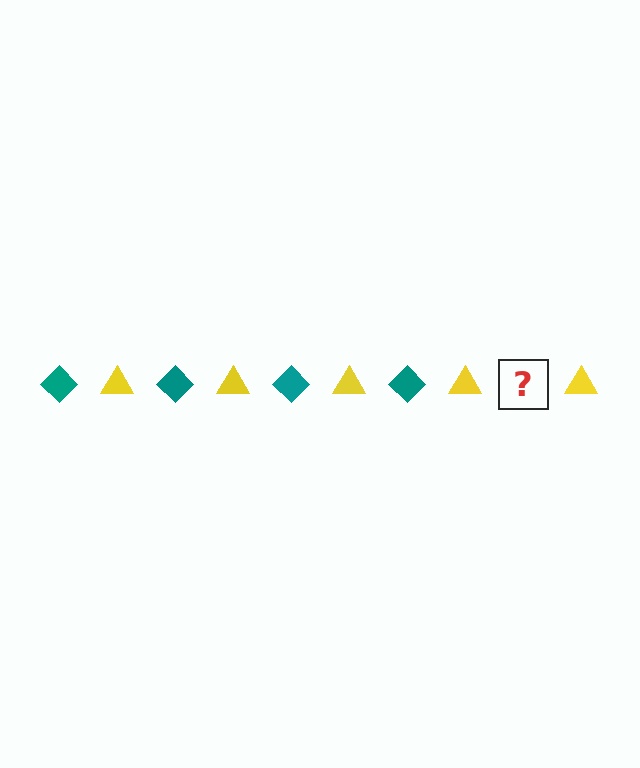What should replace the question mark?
The question mark should be replaced with a teal diamond.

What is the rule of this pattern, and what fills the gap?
The rule is that the pattern alternates between teal diamond and yellow triangle. The gap should be filled with a teal diamond.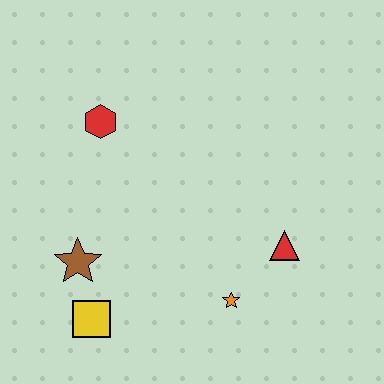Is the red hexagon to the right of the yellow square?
Yes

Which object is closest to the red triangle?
The orange star is closest to the red triangle.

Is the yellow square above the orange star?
No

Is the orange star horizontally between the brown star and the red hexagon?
No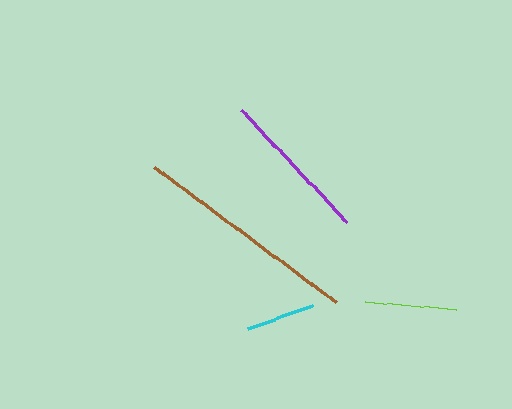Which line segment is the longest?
The brown line is the longest at approximately 226 pixels.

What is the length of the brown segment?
The brown segment is approximately 226 pixels long.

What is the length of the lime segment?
The lime segment is approximately 92 pixels long.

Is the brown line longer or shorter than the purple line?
The brown line is longer than the purple line.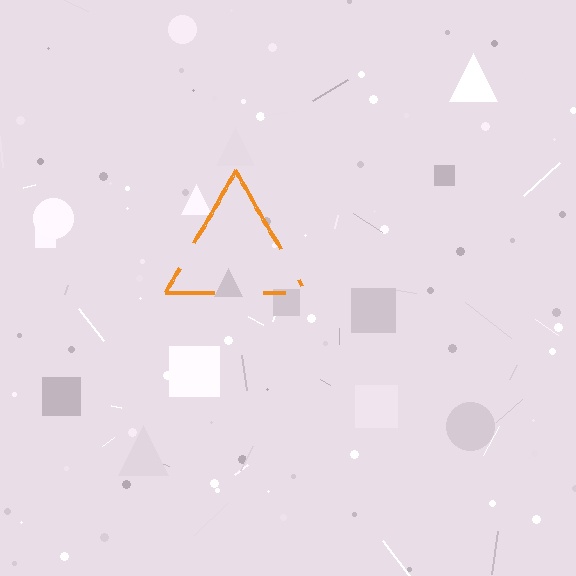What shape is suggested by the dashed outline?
The dashed outline suggests a triangle.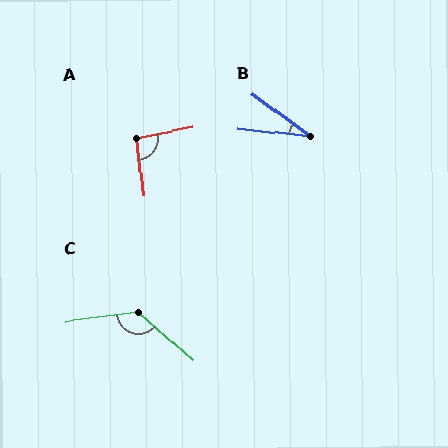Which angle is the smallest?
B, at approximately 30 degrees.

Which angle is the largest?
C, at approximately 131 degrees.